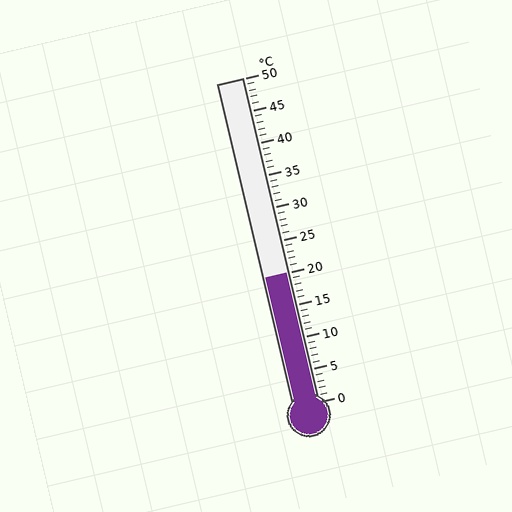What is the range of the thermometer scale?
The thermometer scale ranges from 0°C to 50°C.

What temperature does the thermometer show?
The thermometer shows approximately 20°C.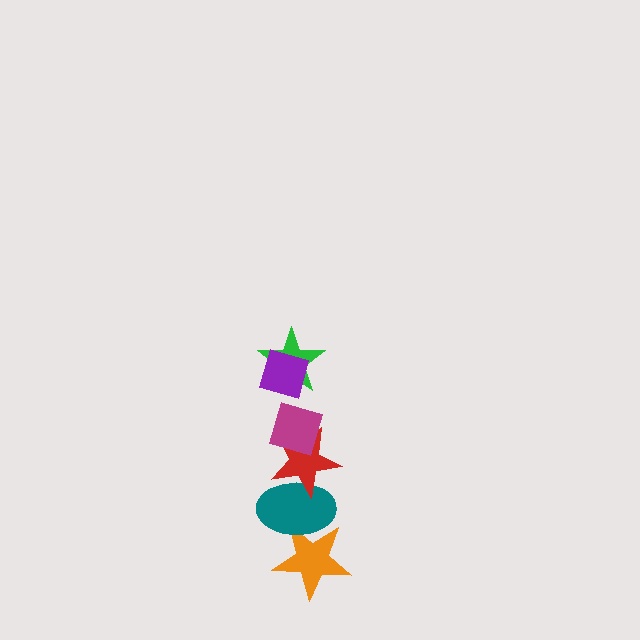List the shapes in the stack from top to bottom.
From top to bottom: the purple diamond, the green star, the magenta diamond, the red star, the teal ellipse, the orange star.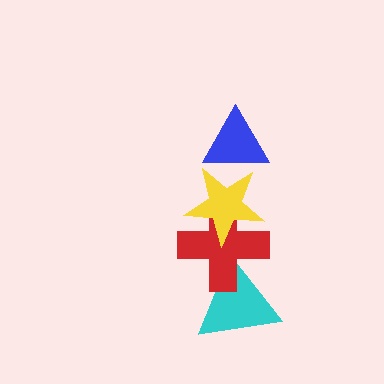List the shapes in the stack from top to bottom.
From top to bottom: the blue triangle, the yellow star, the red cross, the cyan triangle.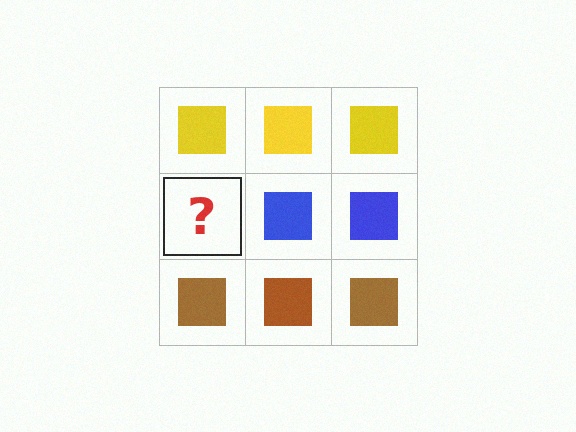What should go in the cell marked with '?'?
The missing cell should contain a blue square.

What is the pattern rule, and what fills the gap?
The rule is that each row has a consistent color. The gap should be filled with a blue square.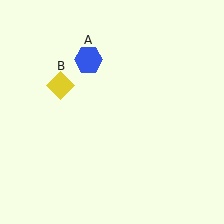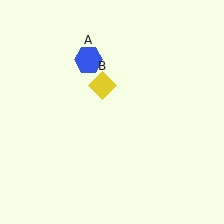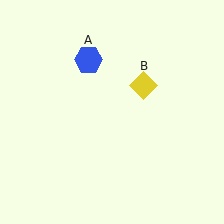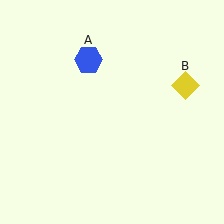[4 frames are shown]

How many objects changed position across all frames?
1 object changed position: yellow diamond (object B).